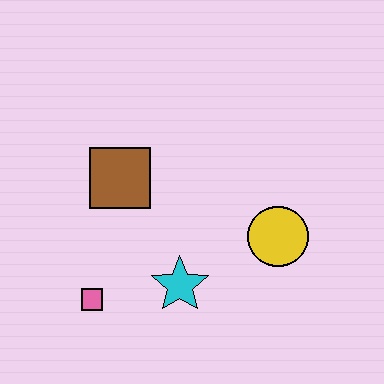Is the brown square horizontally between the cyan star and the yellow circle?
No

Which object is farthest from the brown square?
The yellow circle is farthest from the brown square.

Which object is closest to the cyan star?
The pink square is closest to the cyan star.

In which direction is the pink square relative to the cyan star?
The pink square is to the left of the cyan star.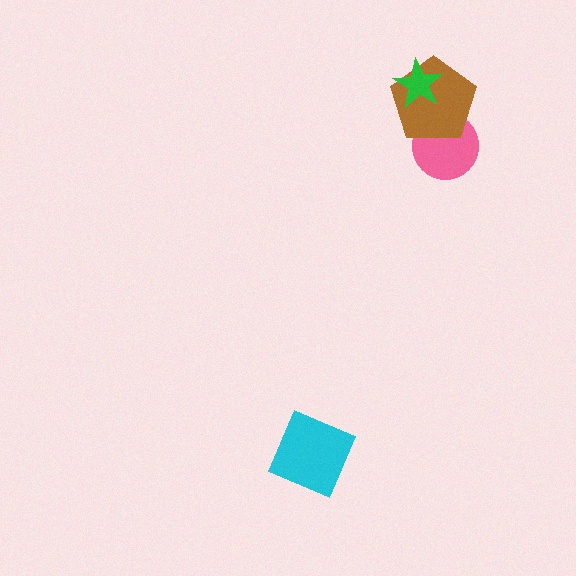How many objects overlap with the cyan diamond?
0 objects overlap with the cyan diamond.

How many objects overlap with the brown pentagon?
2 objects overlap with the brown pentagon.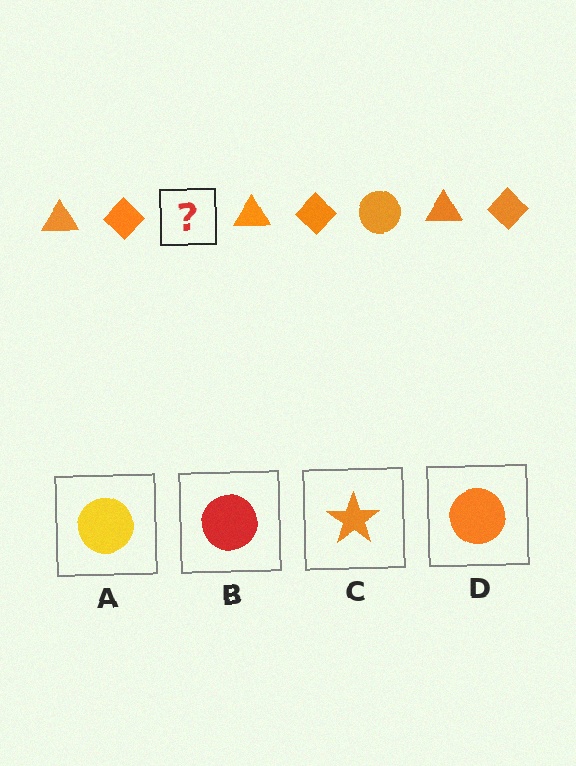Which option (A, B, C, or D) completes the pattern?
D.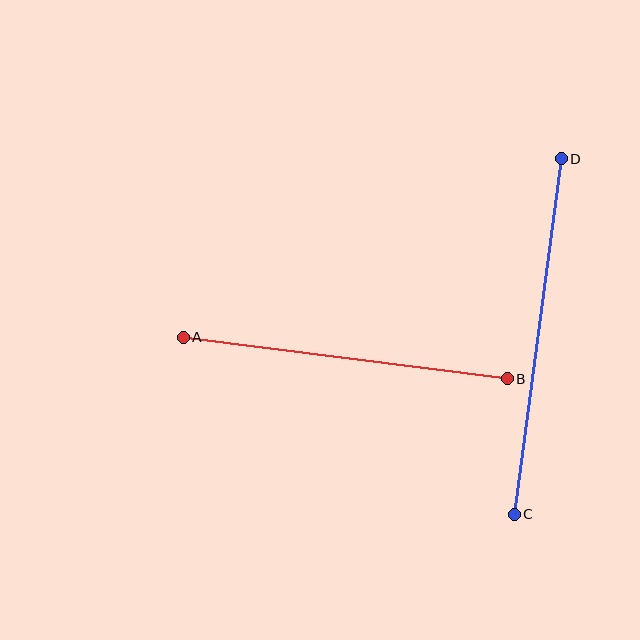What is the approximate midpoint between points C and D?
The midpoint is at approximately (538, 336) pixels.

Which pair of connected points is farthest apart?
Points C and D are farthest apart.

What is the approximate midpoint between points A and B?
The midpoint is at approximately (345, 358) pixels.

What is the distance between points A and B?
The distance is approximately 327 pixels.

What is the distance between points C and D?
The distance is approximately 359 pixels.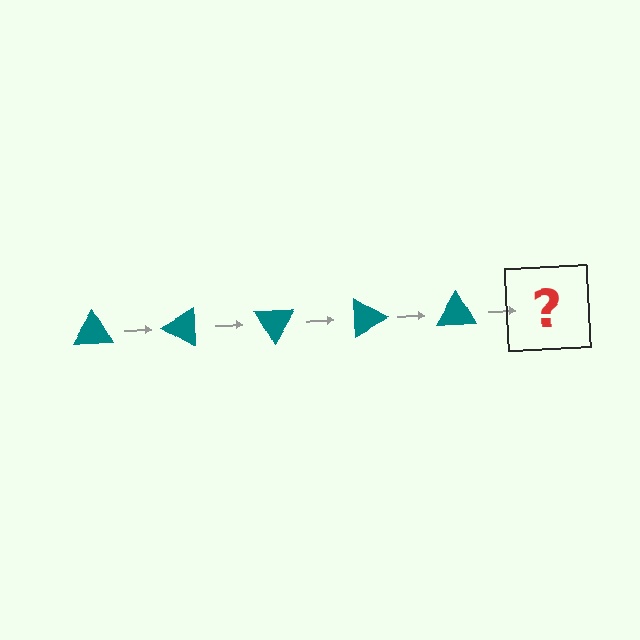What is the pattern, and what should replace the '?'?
The pattern is that the triangle rotates 30 degrees each step. The '?' should be a teal triangle rotated 150 degrees.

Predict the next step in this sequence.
The next step is a teal triangle rotated 150 degrees.